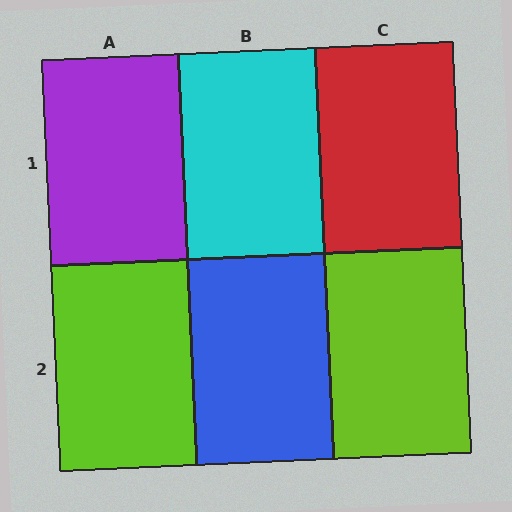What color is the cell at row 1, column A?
Purple.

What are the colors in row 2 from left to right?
Lime, blue, lime.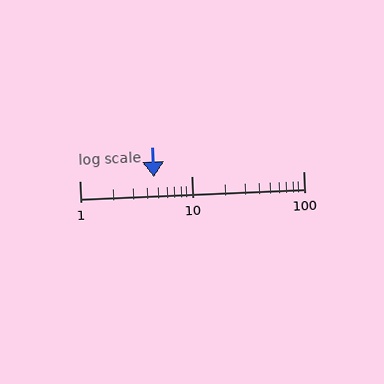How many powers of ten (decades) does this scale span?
The scale spans 2 decades, from 1 to 100.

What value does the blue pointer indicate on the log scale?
The pointer indicates approximately 4.6.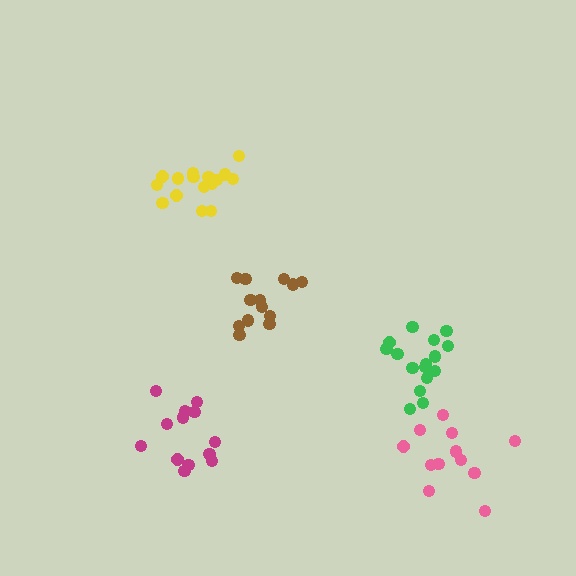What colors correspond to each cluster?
The clusters are colored: brown, green, pink, yellow, magenta.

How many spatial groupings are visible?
There are 5 spatial groupings.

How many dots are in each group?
Group 1: 13 dots, Group 2: 16 dots, Group 3: 12 dots, Group 4: 16 dots, Group 5: 13 dots (70 total).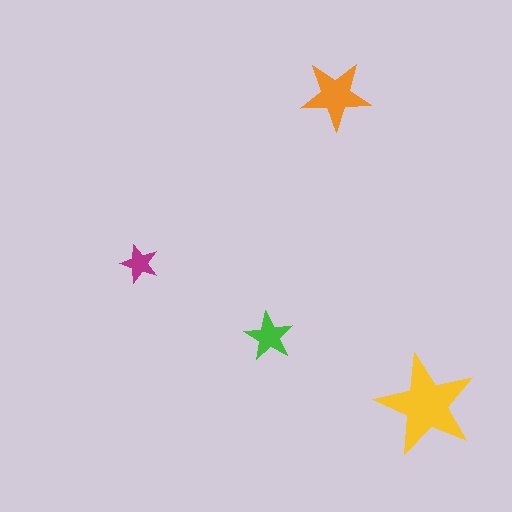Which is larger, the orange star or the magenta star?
The orange one.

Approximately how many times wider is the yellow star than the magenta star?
About 2.5 times wider.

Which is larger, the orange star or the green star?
The orange one.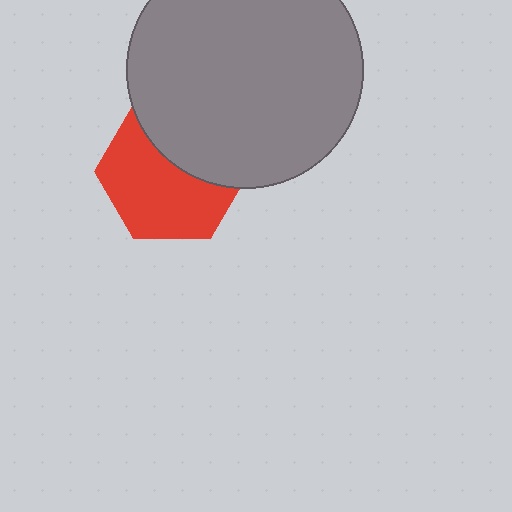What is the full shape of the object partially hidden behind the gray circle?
The partially hidden object is a red hexagon.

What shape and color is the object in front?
The object in front is a gray circle.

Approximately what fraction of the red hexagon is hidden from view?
Roughly 39% of the red hexagon is hidden behind the gray circle.